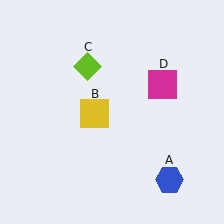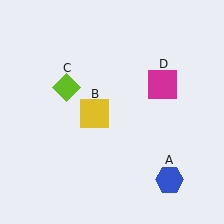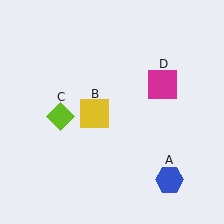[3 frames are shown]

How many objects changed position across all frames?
1 object changed position: lime diamond (object C).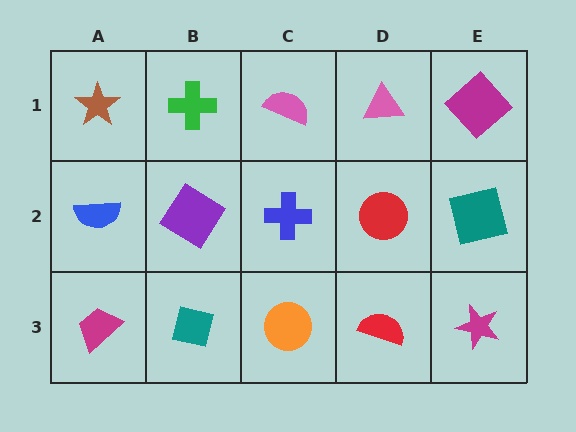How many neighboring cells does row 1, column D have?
3.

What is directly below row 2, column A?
A magenta trapezoid.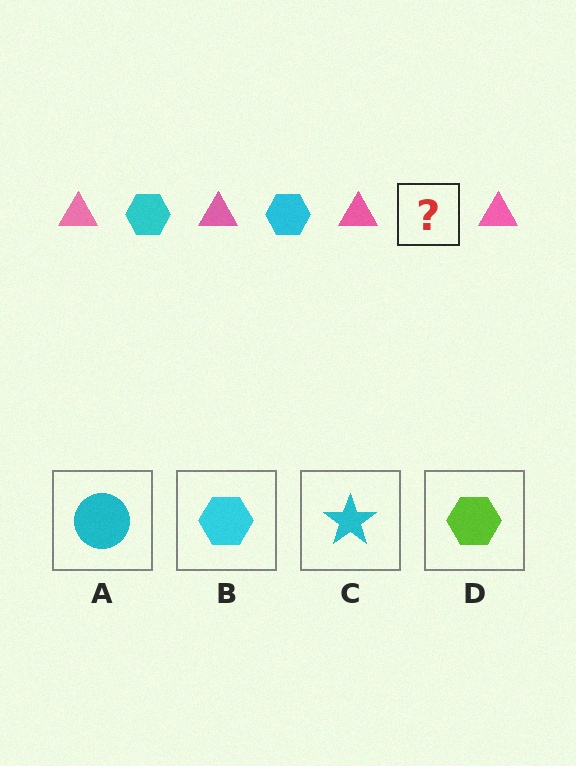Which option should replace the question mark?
Option B.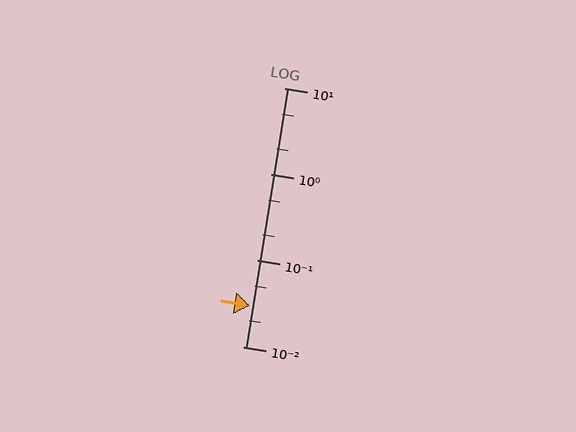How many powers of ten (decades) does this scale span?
The scale spans 3 decades, from 0.01 to 10.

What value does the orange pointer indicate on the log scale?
The pointer indicates approximately 0.03.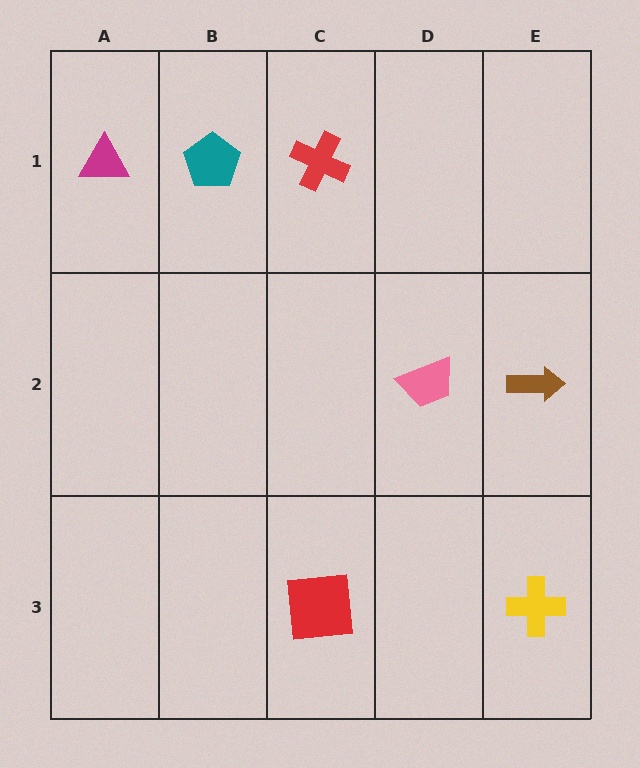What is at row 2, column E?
A brown arrow.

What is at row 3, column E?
A yellow cross.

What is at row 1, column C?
A red cross.